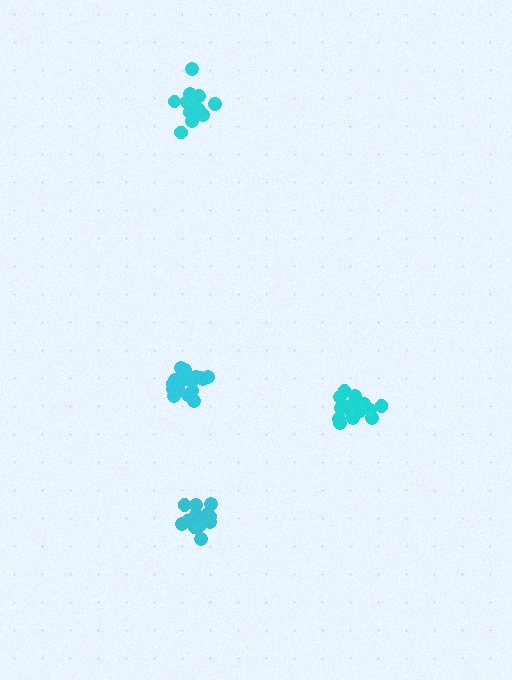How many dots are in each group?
Group 1: 20 dots, Group 2: 15 dots, Group 3: 18 dots, Group 4: 20 dots (73 total).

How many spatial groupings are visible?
There are 4 spatial groupings.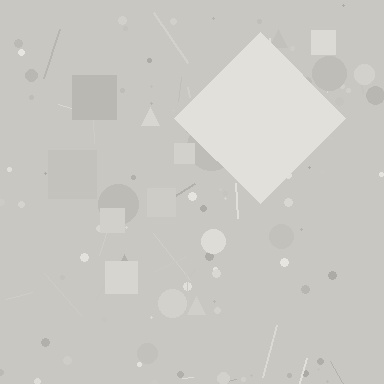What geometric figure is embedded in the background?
A diamond is embedded in the background.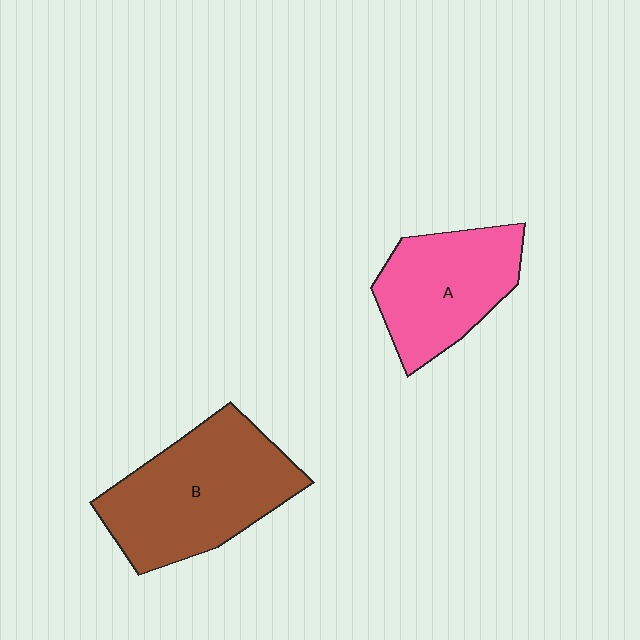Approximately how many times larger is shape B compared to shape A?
Approximately 1.4 times.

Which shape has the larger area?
Shape B (brown).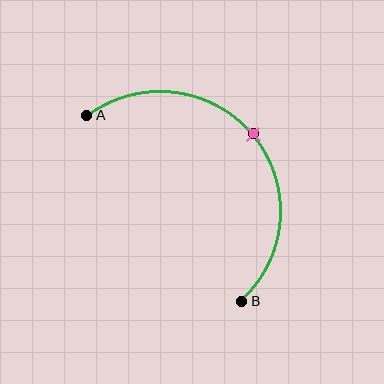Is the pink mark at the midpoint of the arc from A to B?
Yes. The pink mark lies on the arc at equal arc-length from both A and B — it is the arc midpoint.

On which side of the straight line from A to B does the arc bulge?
The arc bulges above and to the right of the straight line connecting A and B.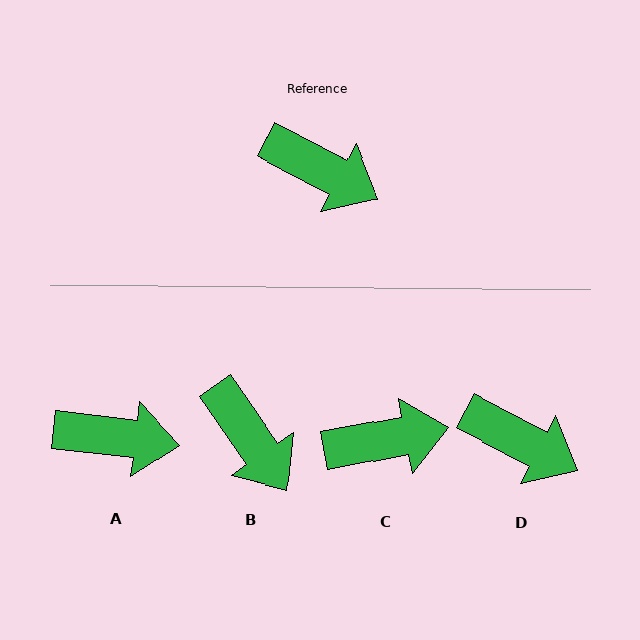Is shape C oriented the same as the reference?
No, it is off by about 38 degrees.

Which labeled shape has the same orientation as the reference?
D.